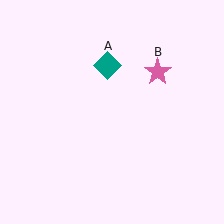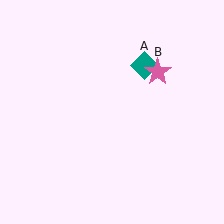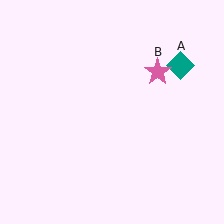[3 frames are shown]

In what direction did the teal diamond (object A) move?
The teal diamond (object A) moved right.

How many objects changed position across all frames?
1 object changed position: teal diamond (object A).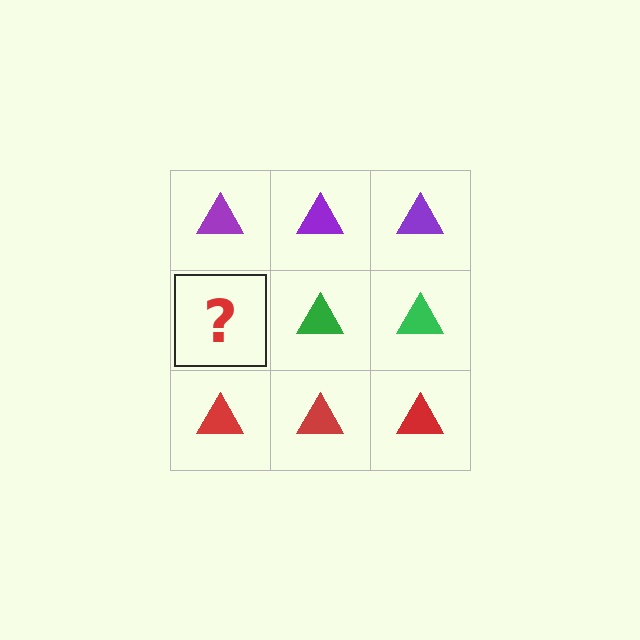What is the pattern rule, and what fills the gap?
The rule is that each row has a consistent color. The gap should be filled with a green triangle.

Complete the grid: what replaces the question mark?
The question mark should be replaced with a green triangle.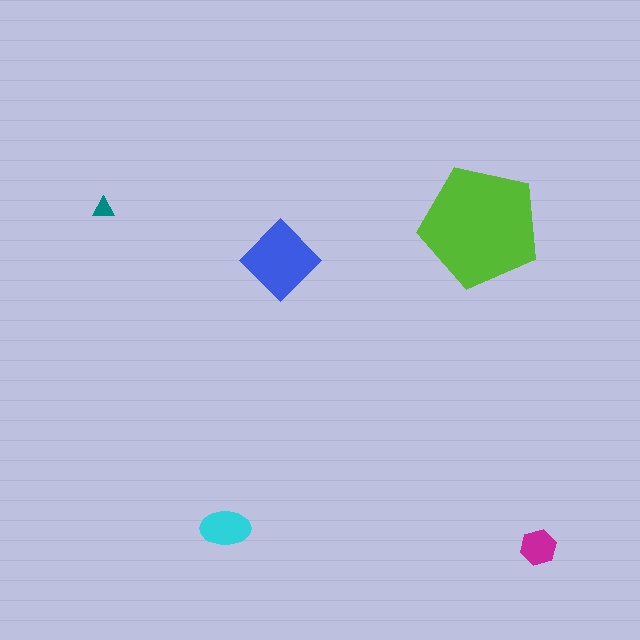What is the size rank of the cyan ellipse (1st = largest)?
3rd.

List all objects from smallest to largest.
The teal triangle, the magenta hexagon, the cyan ellipse, the blue diamond, the lime pentagon.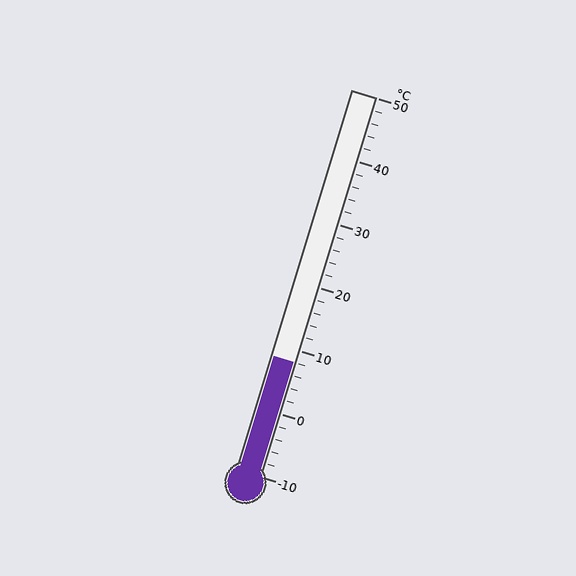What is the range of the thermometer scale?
The thermometer scale ranges from -10°C to 50°C.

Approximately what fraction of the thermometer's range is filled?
The thermometer is filled to approximately 30% of its range.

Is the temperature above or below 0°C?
The temperature is above 0°C.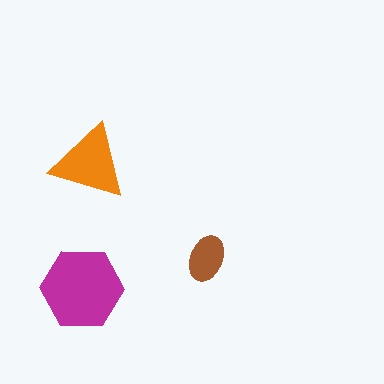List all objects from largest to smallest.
The magenta hexagon, the orange triangle, the brown ellipse.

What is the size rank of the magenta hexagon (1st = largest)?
1st.